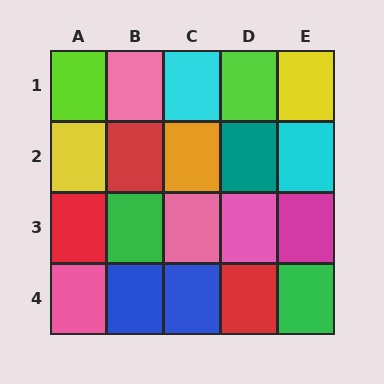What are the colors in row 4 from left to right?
Pink, blue, blue, red, green.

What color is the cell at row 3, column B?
Green.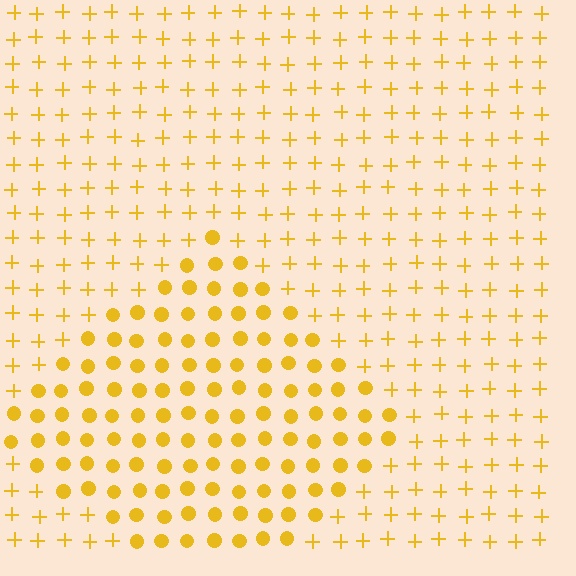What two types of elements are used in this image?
The image uses circles inside the diamond region and plus signs outside it.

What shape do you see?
I see a diamond.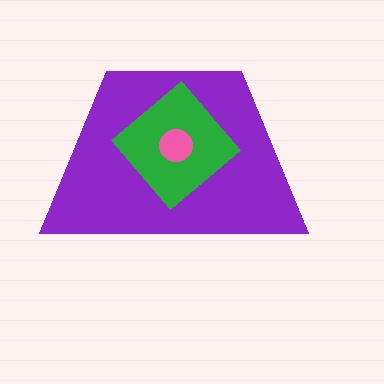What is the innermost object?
The pink circle.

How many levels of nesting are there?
3.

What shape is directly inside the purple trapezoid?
The green diamond.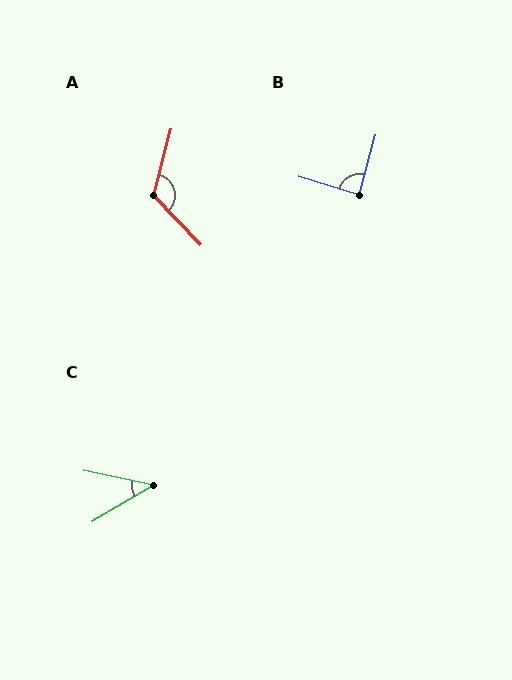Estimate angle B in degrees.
Approximately 89 degrees.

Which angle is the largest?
A, at approximately 121 degrees.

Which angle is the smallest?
C, at approximately 42 degrees.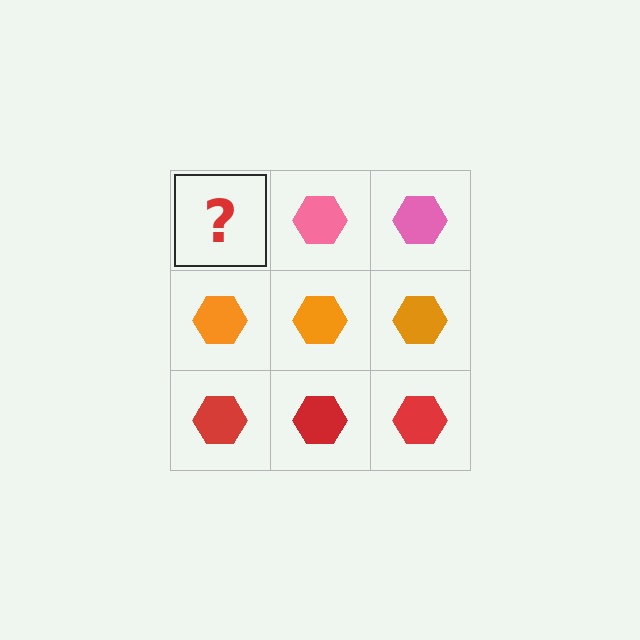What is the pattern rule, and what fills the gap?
The rule is that each row has a consistent color. The gap should be filled with a pink hexagon.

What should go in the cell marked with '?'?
The missing cell should contain a pink hexagon.